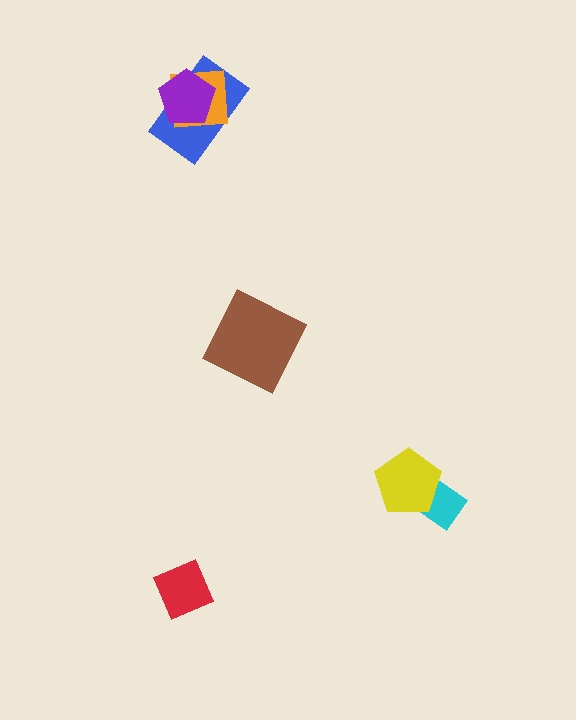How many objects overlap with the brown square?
0 objects overlap with the brown square.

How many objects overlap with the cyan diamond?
1 object overlaps with the cyan diamond.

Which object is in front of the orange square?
The purple pentagon is in front of the orange square.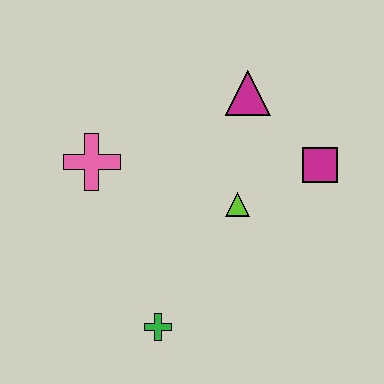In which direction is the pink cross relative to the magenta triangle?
The pink cross is to the left of the magenta triangle.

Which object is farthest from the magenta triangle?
The green cross is farthest from the magenta triangle.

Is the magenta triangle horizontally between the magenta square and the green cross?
Yes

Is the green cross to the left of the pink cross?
No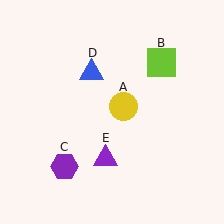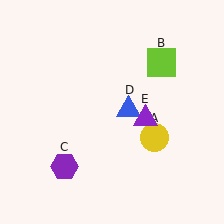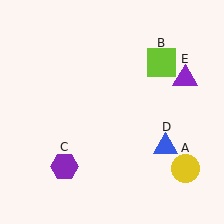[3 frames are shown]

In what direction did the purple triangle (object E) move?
The purple triangle (object E) moved up and to the right.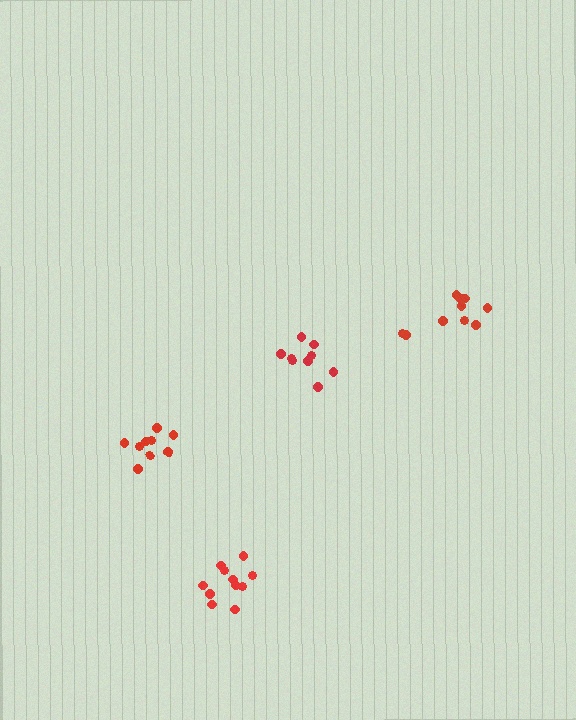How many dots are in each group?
Group 1: 10 dots, Group 2: 9 dots, Group 3: 9 dots, Group 4: 11 dots (39 total).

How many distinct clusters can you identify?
There are 4 distinct clusters.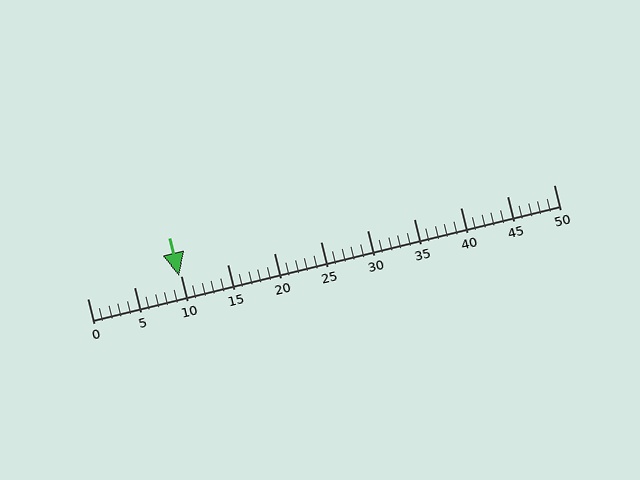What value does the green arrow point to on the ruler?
The green arrow points to approximately 10.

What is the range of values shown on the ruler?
The ruler shows values from 0 to 50.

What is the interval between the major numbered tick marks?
The major tick marks are spaced 5 units apart.